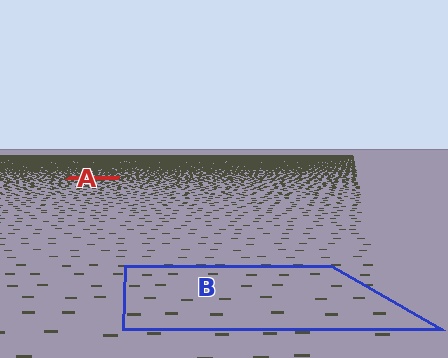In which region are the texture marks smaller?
The texture marks are smaller in region A, because it is farther away.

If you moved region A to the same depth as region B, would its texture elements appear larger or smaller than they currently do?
They would appear larger. At a closer depth, the same texture elements are projected at a bigger on-screen size.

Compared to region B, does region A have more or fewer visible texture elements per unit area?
Region A has more texture elements per unit area — they are packed more densely because it is farther away.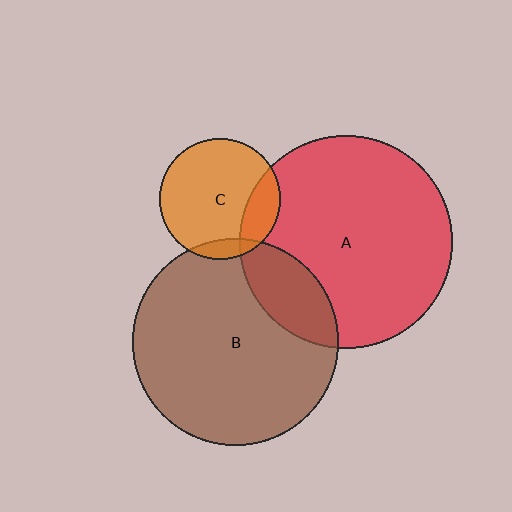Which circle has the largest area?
Circle A (red).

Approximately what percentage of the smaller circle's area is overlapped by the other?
Approximately 20%.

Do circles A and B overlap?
Yes.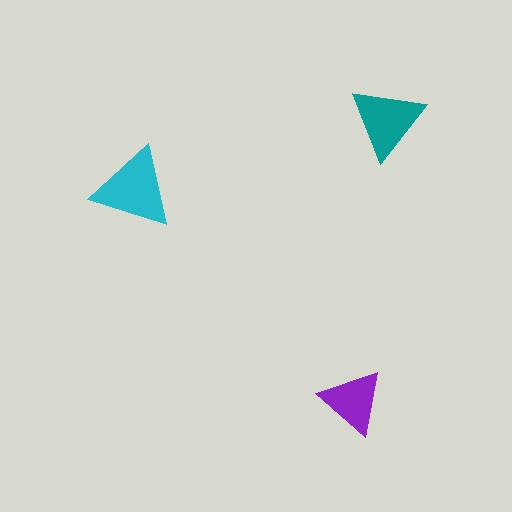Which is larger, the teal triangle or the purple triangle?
The teal one.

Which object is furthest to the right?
The teal triangle is rightmost.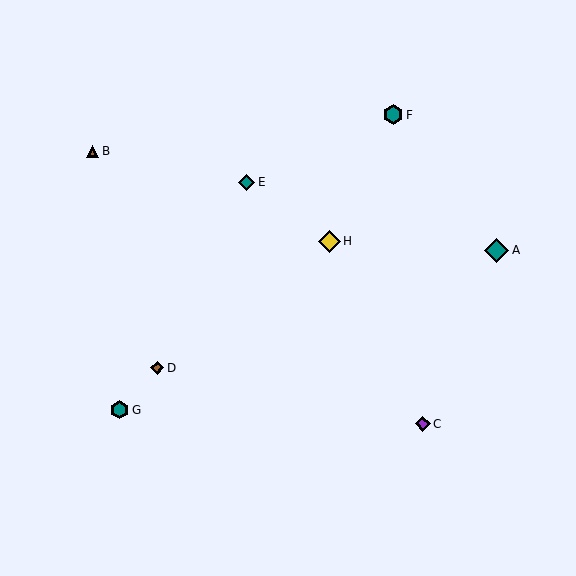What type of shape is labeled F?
Shape F is a teal hexagon.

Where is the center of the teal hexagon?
The center of the teal hexagon is at (120, 410).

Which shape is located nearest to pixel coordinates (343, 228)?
The yellow diamond (labeled H) at (329, 241) is nearest to that location.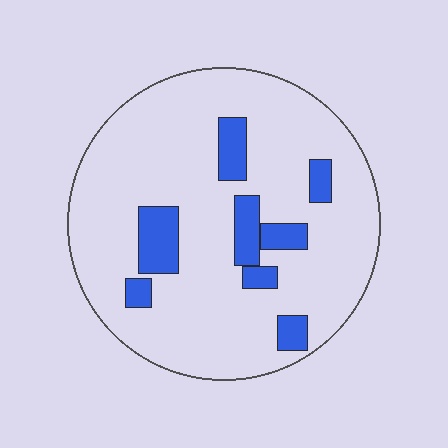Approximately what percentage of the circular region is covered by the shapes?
Approximately 15%.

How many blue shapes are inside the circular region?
8.